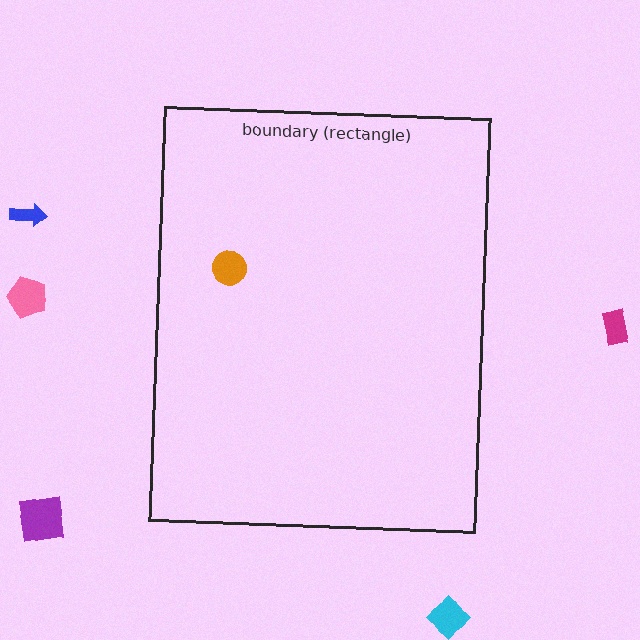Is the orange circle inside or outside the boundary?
Inside.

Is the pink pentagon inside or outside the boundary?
Outside.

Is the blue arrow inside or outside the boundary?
Outside.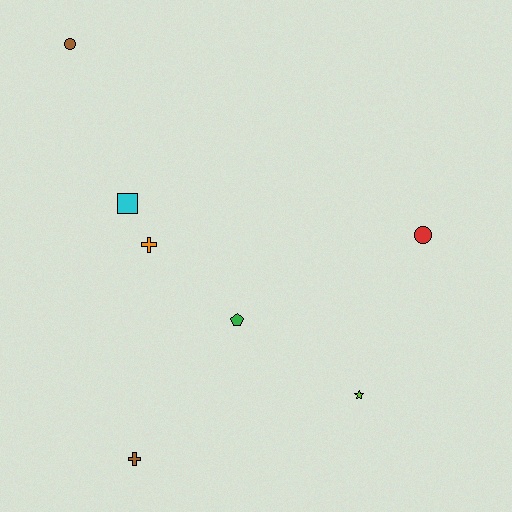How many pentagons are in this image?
There is 1 pentagon.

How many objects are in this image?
There are 7 objects.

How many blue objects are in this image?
There are no blue objects.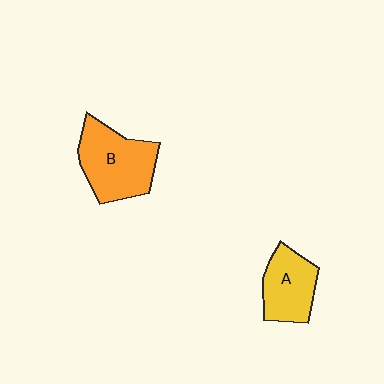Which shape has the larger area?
Shape B (orange).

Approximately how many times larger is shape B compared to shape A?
Approximately 1.4 times.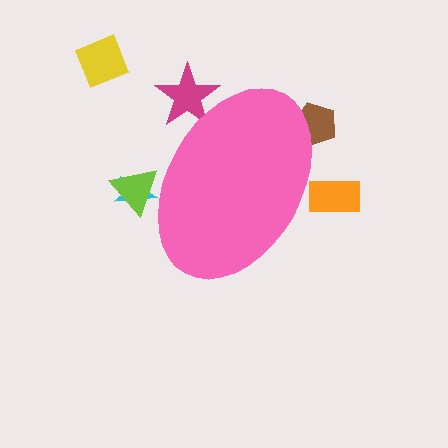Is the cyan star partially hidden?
Yes, the cyan star is partially hidden behind the pink ellipse.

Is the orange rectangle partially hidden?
Yes, the orange rectangle is partially hidden behind the pink ellipse.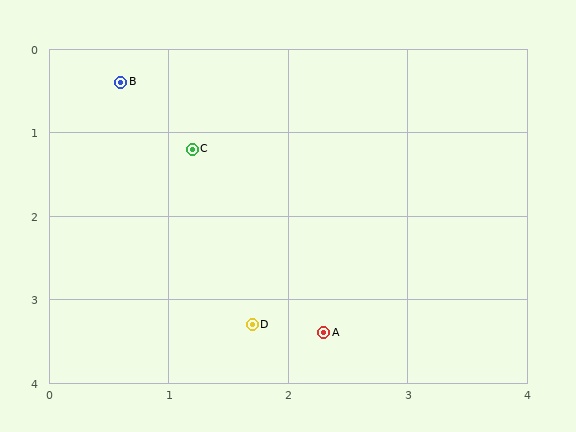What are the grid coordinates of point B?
Point B is at approximately (0.6, 0.4).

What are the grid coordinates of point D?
Point D is at approximately (1.7, 3.3).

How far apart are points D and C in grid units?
Points D and C are about 2.2 grid units apart.